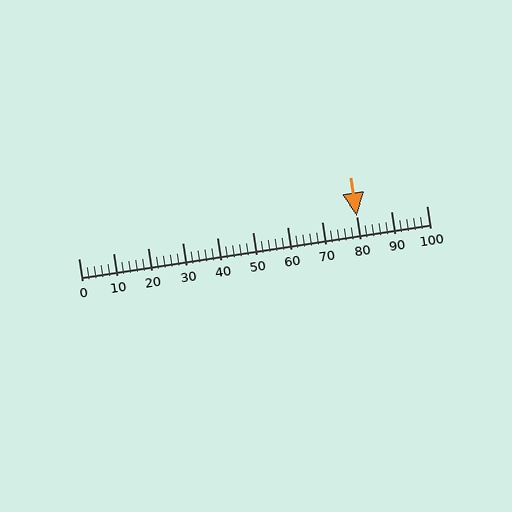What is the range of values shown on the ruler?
The ruler shows values from 0 to 100.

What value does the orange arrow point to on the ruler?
The orange arrow points to approximately 80.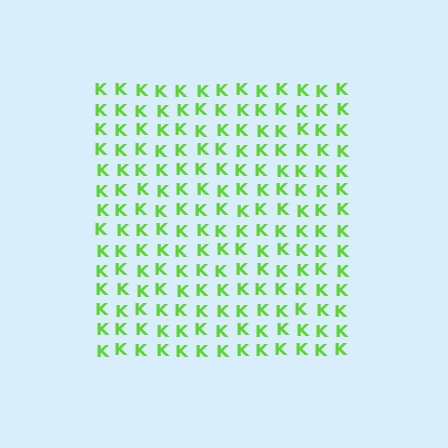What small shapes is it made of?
It is made of small letter K's.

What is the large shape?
The large shape is a square.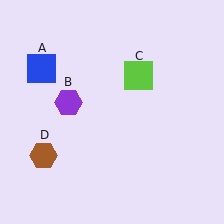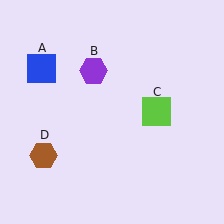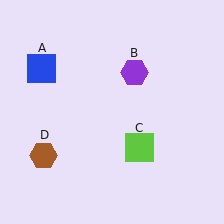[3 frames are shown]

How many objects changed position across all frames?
2 objects changed position: purple hexagon (object B), lime square (object C).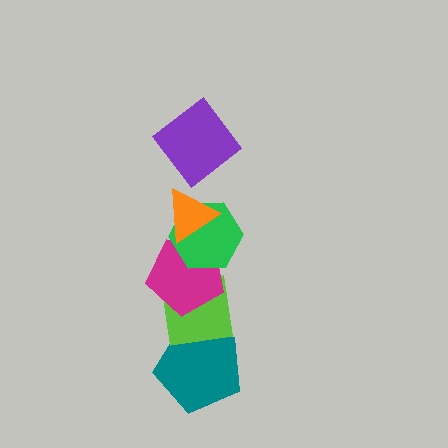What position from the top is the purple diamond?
The purple diamond is 1st from the top.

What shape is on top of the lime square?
The magenta pentagon is on top of the lime square.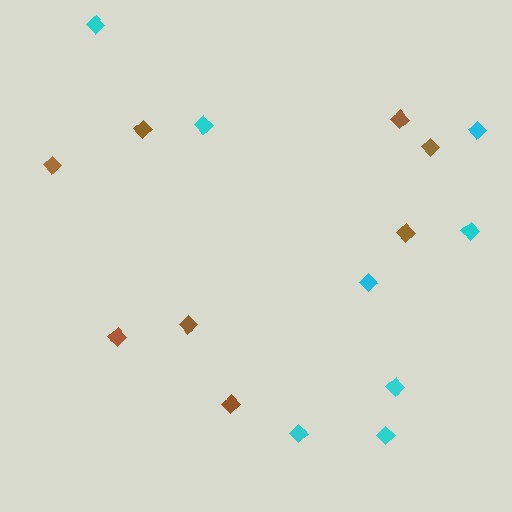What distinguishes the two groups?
There are 2 groups: one group of brown diamonds (8) and one group of cyan diamonds (8).